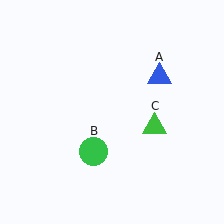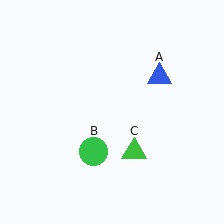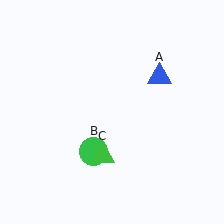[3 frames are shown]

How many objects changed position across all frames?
1 object changed position: green triangle (object C).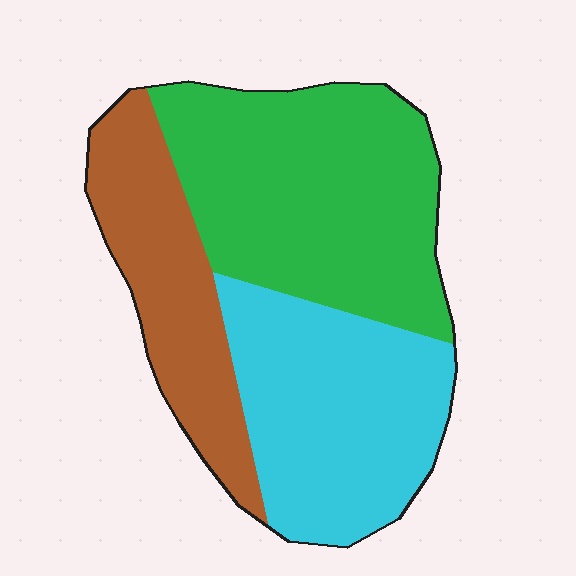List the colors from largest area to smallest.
From largest to smallest: green, cyan, brown.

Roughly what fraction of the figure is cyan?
Cyan takes up between a third and a half of the figure.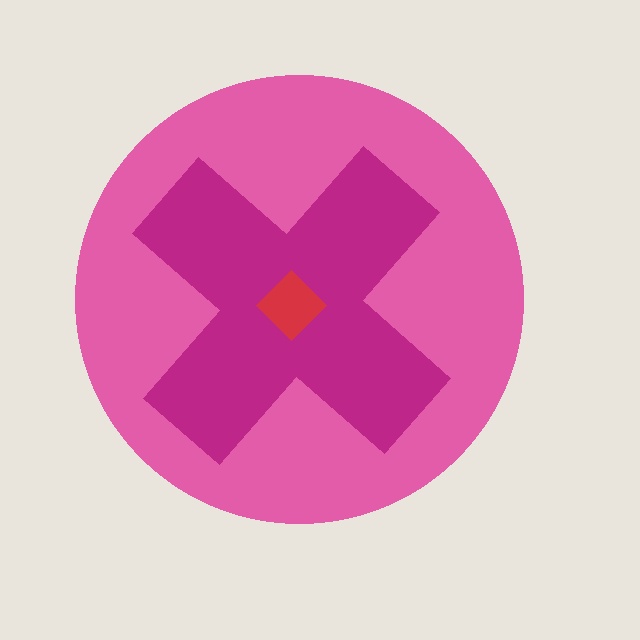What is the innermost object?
The red diamond.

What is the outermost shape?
The pink circle.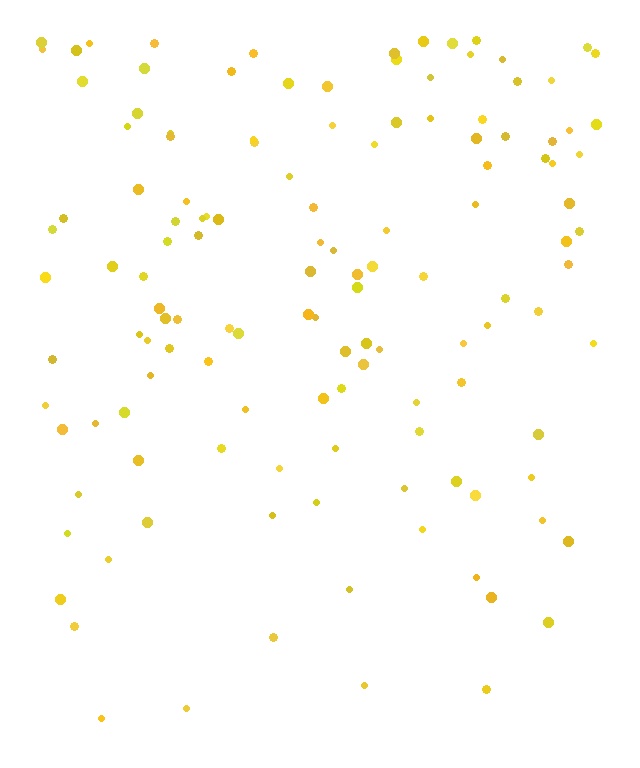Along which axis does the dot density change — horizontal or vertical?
Vertical.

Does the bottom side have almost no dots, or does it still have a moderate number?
Still a moderate number, just noticeably fewer than the top.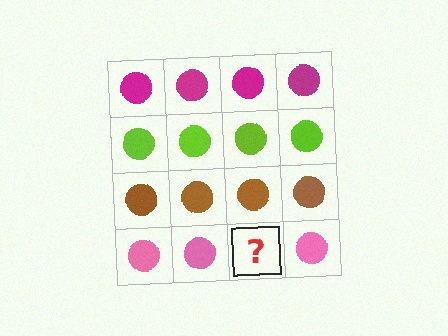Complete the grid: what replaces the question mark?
The question mark should be replaced with a pink circle.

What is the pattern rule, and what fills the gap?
The rule is that each row has a consistent color. The gap should be filled with a pink circle.